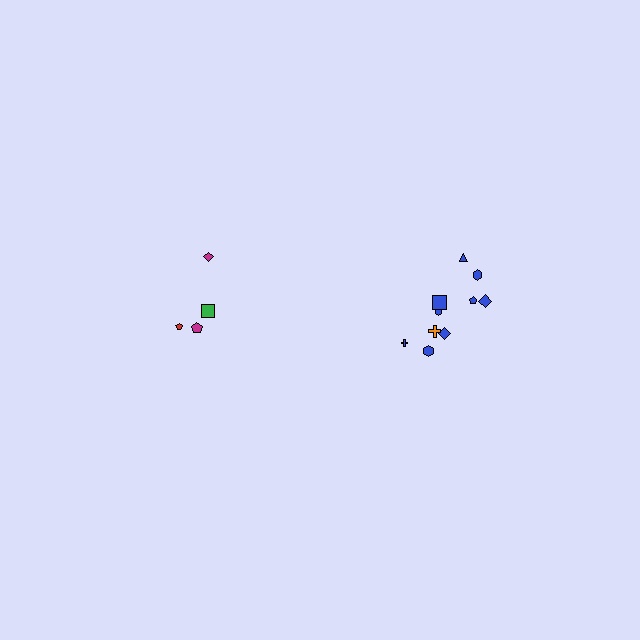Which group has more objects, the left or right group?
The right group.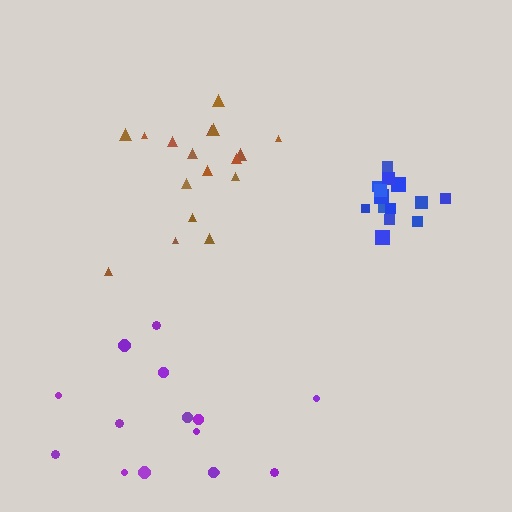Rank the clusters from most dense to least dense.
blue, brown, purple.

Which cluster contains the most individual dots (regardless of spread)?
Brown (17).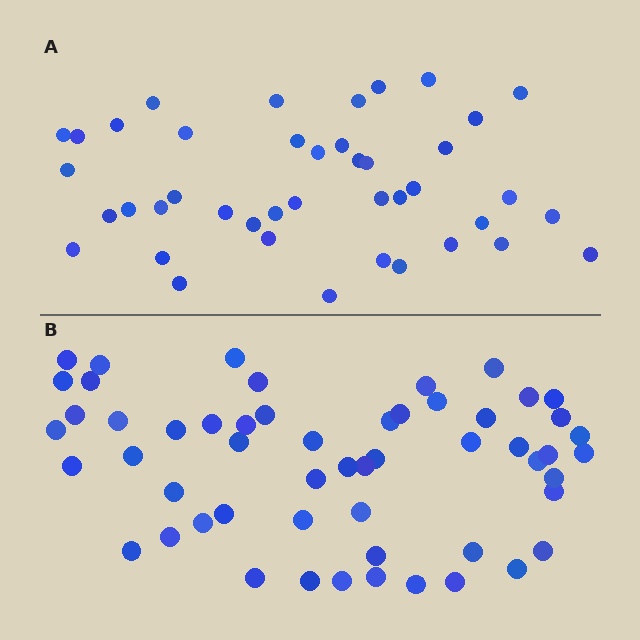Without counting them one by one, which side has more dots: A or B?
Region B (the bottom region) has more dots.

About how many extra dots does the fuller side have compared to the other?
Region B has approximately 15 more dots than region A.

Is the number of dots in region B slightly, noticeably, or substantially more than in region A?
Region B has noticeably more, but not dramatically so. The ratio is roughly 1.3 to 1.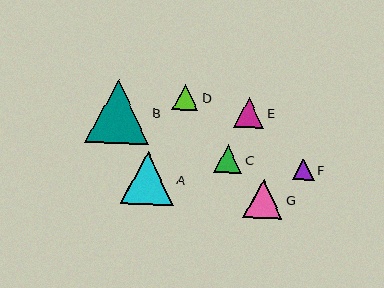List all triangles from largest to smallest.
From largest to smallest: B, A, G, E, C, D, F.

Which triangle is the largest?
Triangle B is the largest with a size of approximately 64 pixels.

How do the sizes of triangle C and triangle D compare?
Triangle C and triangle D are approximately the same size.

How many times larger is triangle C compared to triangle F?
Triangle C is approximately 1.3 times the size of triangle F.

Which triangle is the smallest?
Triangle F is the smallest with a size of approximately 21 pixels.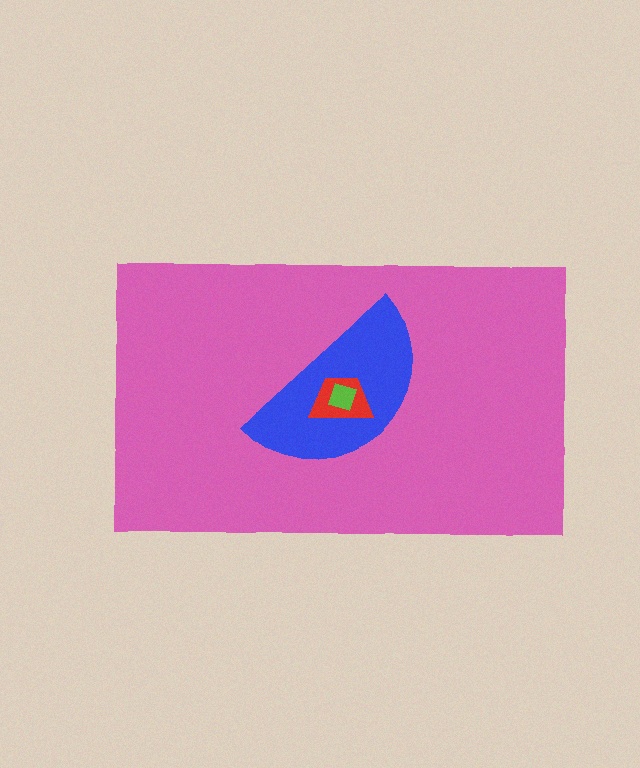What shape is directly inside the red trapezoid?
The lime square.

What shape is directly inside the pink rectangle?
The blue semicircle.